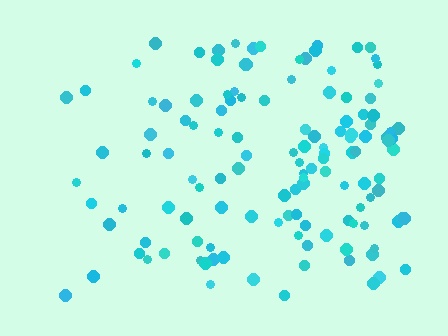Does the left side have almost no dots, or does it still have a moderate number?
Still a moderate number, just noticeably fewer than the right.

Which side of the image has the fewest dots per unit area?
The left.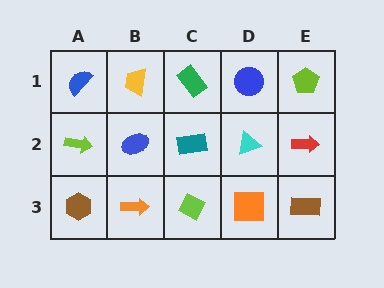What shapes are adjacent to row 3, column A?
A lime arrow (row 2, column A), an orange arrow (row 3, column B).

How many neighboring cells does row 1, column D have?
3.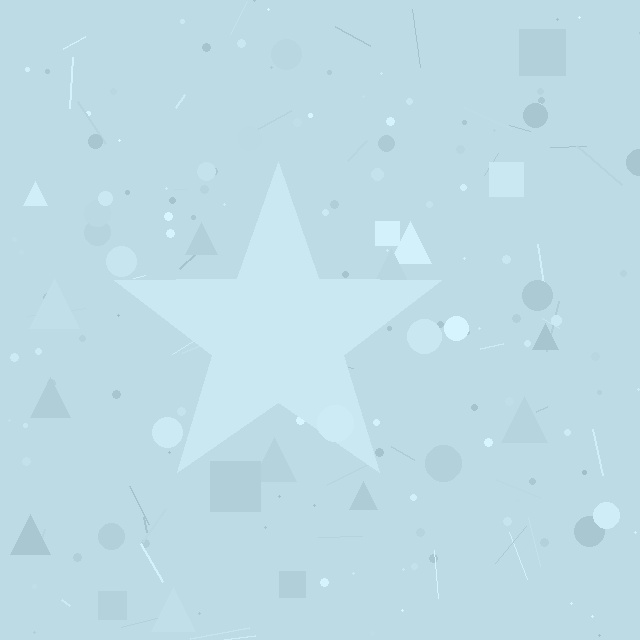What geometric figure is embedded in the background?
A star is embedded in the background.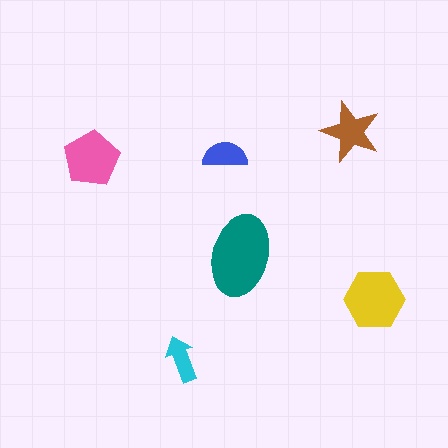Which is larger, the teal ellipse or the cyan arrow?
The teal ellipse.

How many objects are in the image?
There are 6 objects in the image.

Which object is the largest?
The teal ellipse.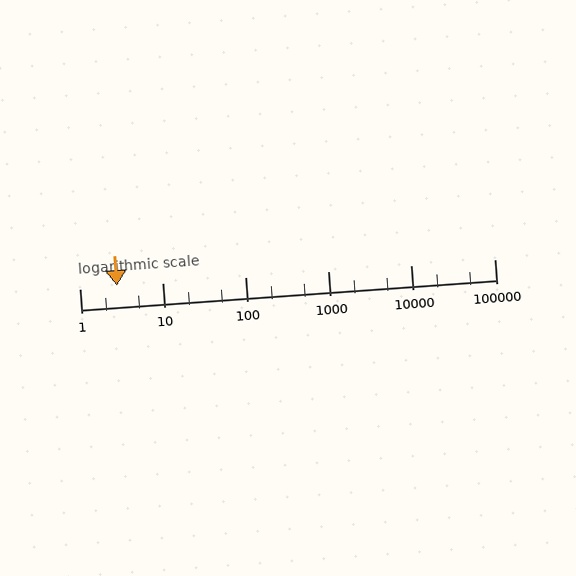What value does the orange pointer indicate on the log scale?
The pointer indicates approximately 2.8.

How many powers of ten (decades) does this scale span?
The scale spans 5 decades, from 1 to 100000.